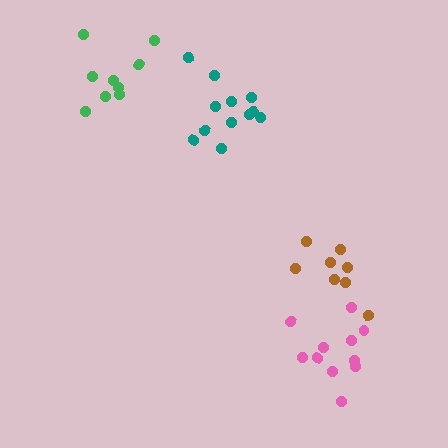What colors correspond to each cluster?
The clusters are colored: pink, green, teal, brown.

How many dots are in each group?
Group 1: 11 dots, Group 2: 9 dots, Group 3: 12 dots, Group 4: 8 dots (40 total).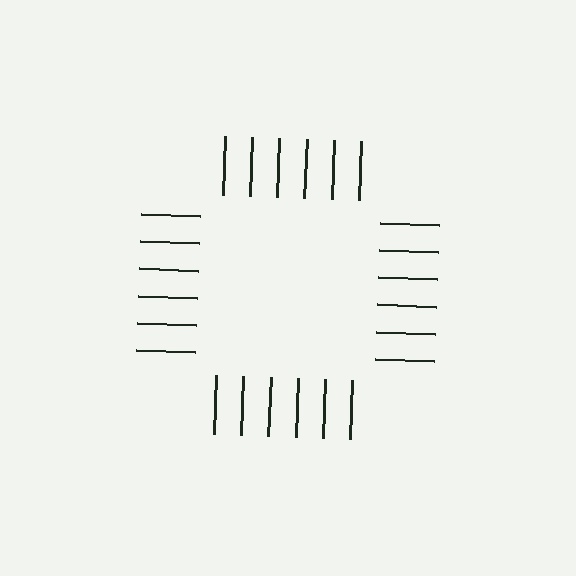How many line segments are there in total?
24 — 6 along each of the 4 edges.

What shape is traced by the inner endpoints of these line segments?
An illusory square — the line segments terminate on its edges but no continuous stroke is drawn.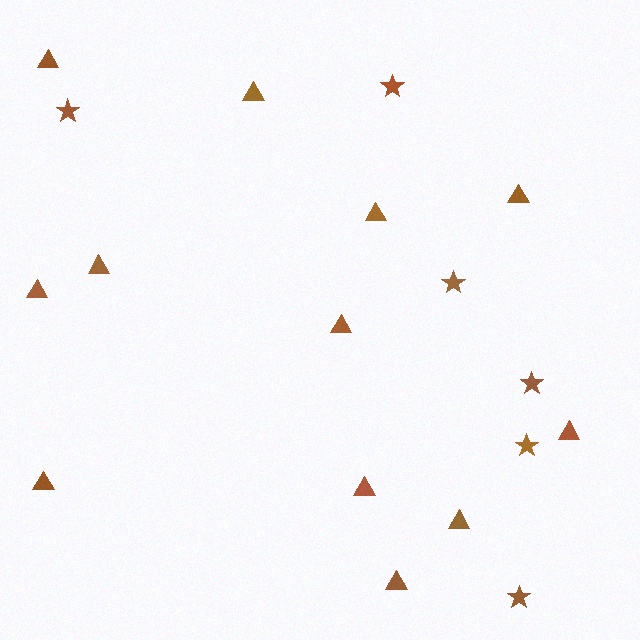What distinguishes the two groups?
There are 2 groups: one group of triangles (12) and one group of stars (6).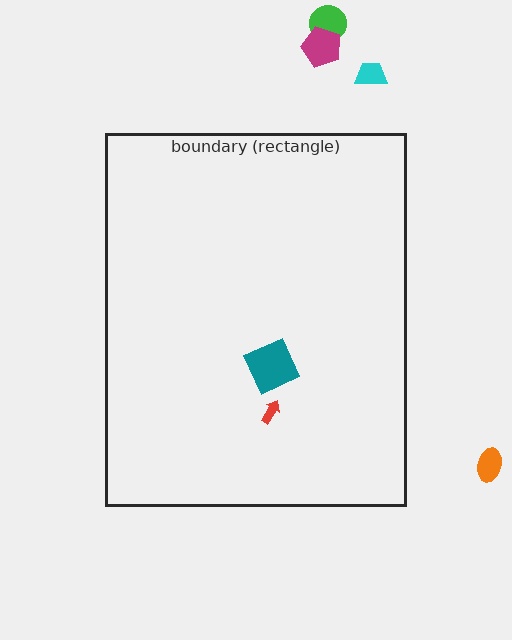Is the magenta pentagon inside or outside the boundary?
Outside.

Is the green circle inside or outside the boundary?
Outside.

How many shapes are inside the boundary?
2 inside, 4 outside.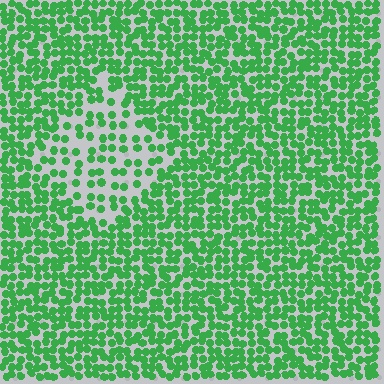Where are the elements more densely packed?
The elements are more densely packed outside the diamond boundary.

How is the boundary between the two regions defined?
The boundary is defined by a change in element density (approximately 2.1x ratio). All elements are the same color, size, and shape.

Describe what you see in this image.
The image contains small green elements arranged at two different densities. A diamond-shaped region is visible where the elements are less densely packed than the surrounding area.